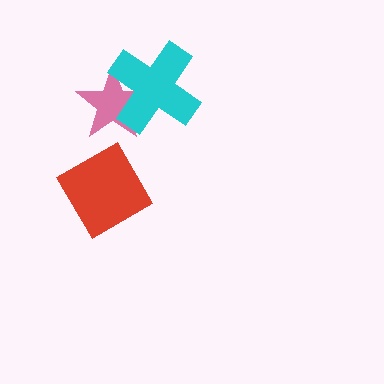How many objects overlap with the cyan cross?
1 object overlaps with the cyan cross.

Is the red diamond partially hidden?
No, no other shape covers it.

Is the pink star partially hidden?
Yes, it is partially covered by another shape.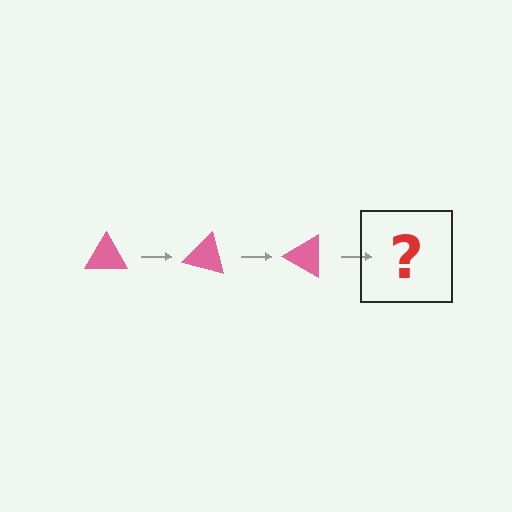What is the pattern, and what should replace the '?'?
The pattern is that the triangle rotates 15 degrees each step. The '?' should be a pink triangle rotated 45 degrees.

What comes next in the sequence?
The next element should be a pink triangle rotated 45 degrees.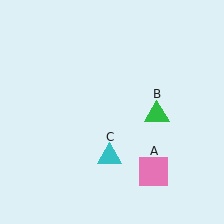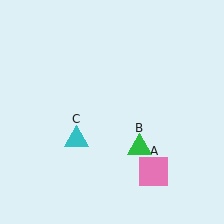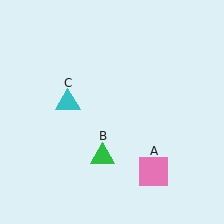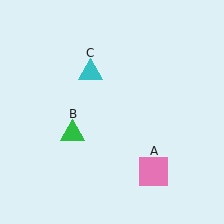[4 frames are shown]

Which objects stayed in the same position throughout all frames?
Pink square (object A) remained stationary.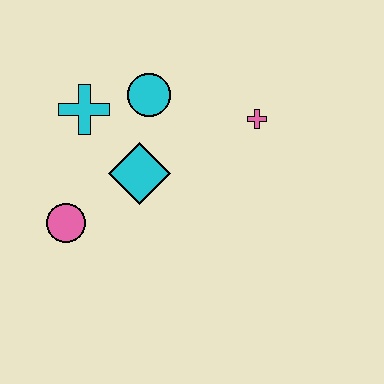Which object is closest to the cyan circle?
The cyan cross is closest to the cyan circle.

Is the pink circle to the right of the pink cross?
No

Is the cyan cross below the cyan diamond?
No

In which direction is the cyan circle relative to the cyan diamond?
The cyan circle is above the cyan diamond.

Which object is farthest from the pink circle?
The pink cross is farthest from the pink circle.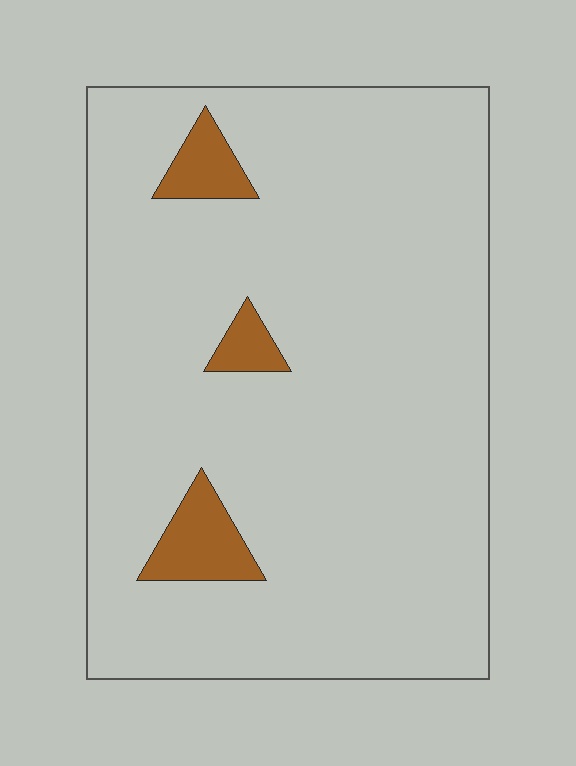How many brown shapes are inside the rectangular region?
3.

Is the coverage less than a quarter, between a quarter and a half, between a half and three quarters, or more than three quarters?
Less than a quarter.